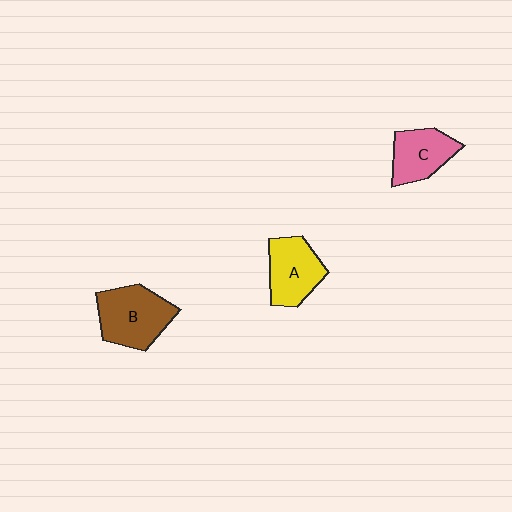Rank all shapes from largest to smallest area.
From largest to smallest: B (brown), A (yellow), C (pink).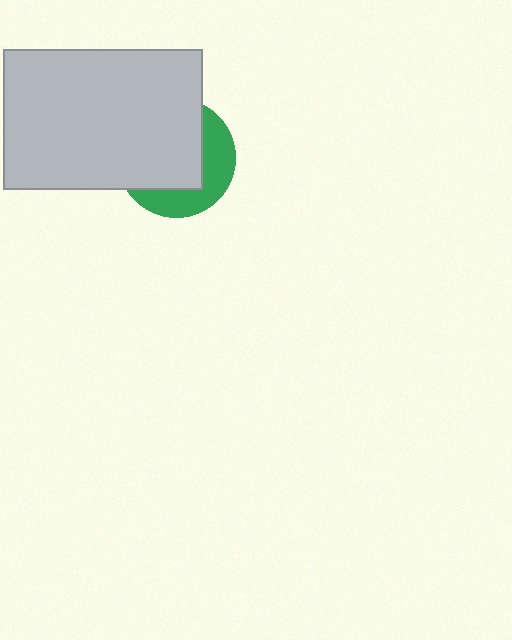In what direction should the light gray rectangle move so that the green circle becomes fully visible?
The light gray rectangle should move toward the upper-left. That is the shortest direction to clear the overlap and leave the green circle fully visible.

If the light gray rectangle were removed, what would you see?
You would see the complete green circle.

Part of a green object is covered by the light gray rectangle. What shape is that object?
It is a circle.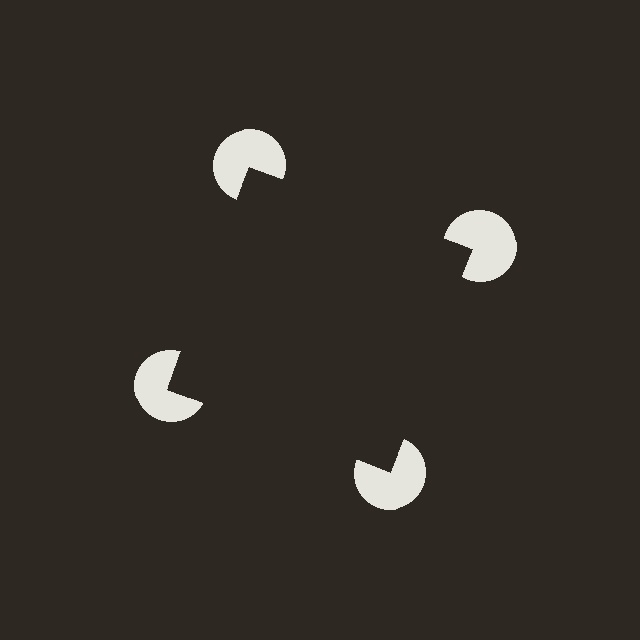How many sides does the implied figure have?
4 sides.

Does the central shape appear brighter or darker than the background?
It typically appears slightly darker than the background, even though no actual brightness change is drawn.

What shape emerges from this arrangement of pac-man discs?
An illusory square — its edges are inferred from the aligned wedge cuts in the pac-man discs, not physically drawn.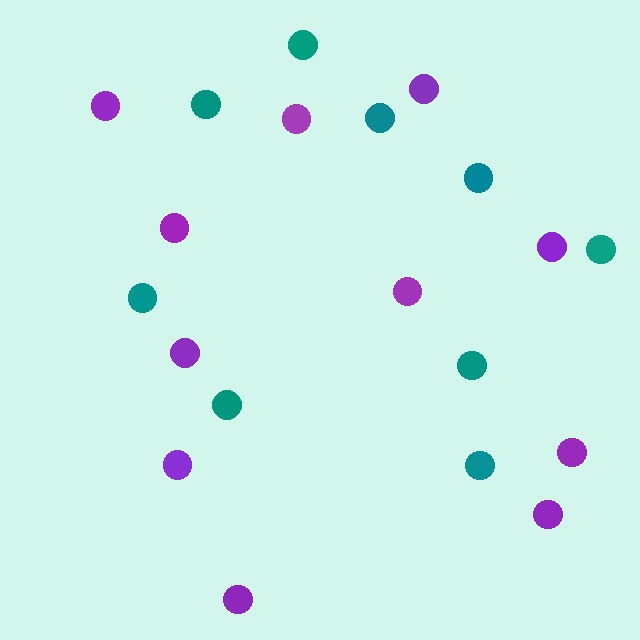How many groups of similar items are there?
There are 2 groups: one group of teal circles (9) and one group of purple circles (11).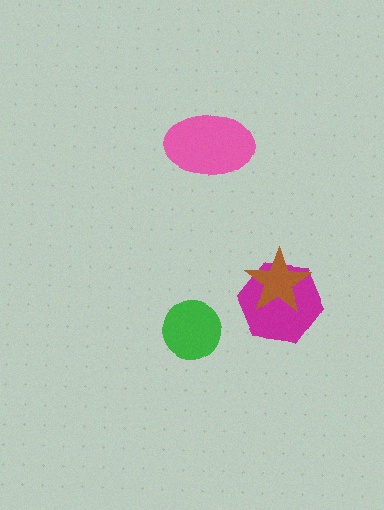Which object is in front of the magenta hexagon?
The brown star is in front of the magenta hexagon.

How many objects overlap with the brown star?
1 object overlaps with the brown star.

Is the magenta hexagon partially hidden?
Yes, it is partially covered by another shape.